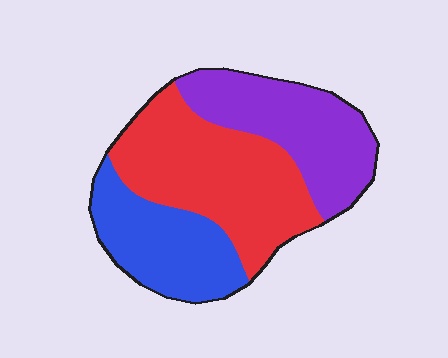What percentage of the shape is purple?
Purple takes up between a sixth and a third of the shape.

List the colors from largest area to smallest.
From largest to smallest: red, purple, blue.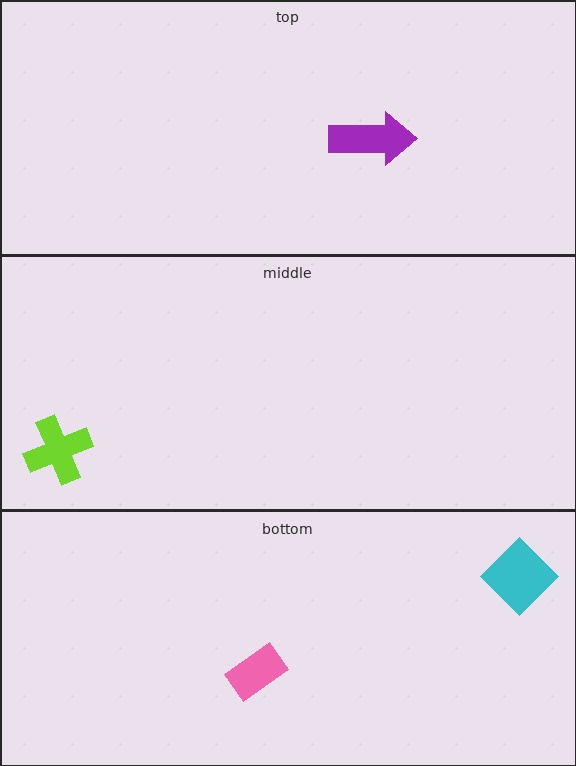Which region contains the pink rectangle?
The bottom region.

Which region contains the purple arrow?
The top region.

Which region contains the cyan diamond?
The bottom region.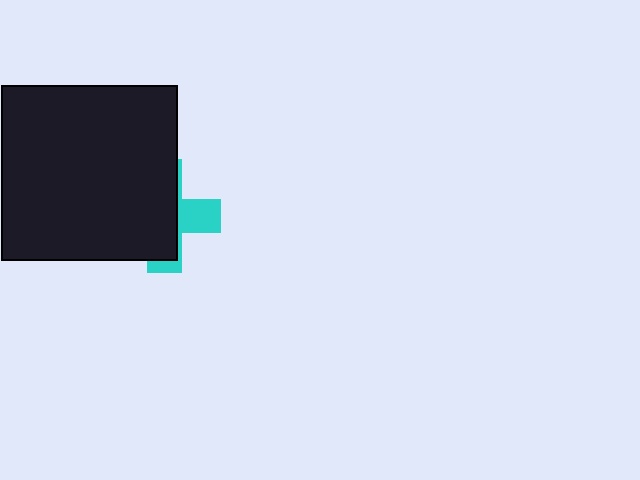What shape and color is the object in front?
The object in front is a black square.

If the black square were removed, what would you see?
You would see the complete cyan cross.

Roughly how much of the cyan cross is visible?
A small part of it is visible (roughly 33%).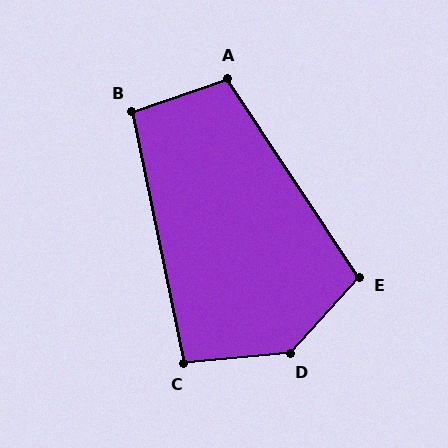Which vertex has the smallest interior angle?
C, at approximately 96 degrees.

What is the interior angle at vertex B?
Approximately 97 degrees (obtuse).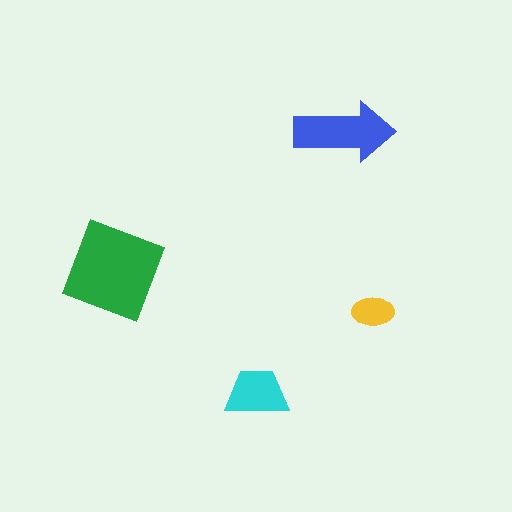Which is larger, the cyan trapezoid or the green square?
The green square.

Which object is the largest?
The green square.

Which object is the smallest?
The yellow ellipse.